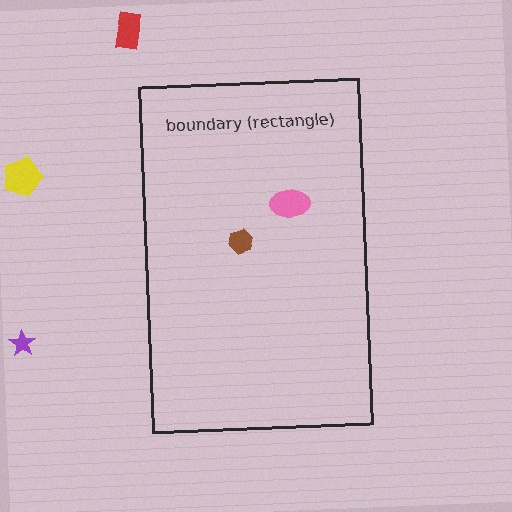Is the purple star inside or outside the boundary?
Outside.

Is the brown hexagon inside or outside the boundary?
Inside.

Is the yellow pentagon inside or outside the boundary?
Outside.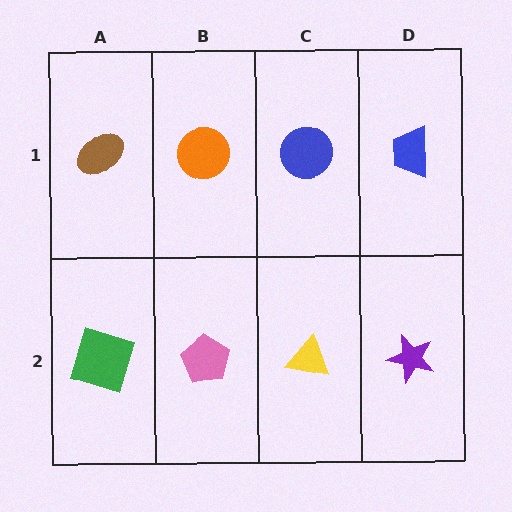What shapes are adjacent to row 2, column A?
A brown ellipse (row 1, column A), a pink pentagon (row 2, column B).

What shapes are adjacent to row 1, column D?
A purple star (row 2, column D), a blue circle (row 1, column C).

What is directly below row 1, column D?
A purple star.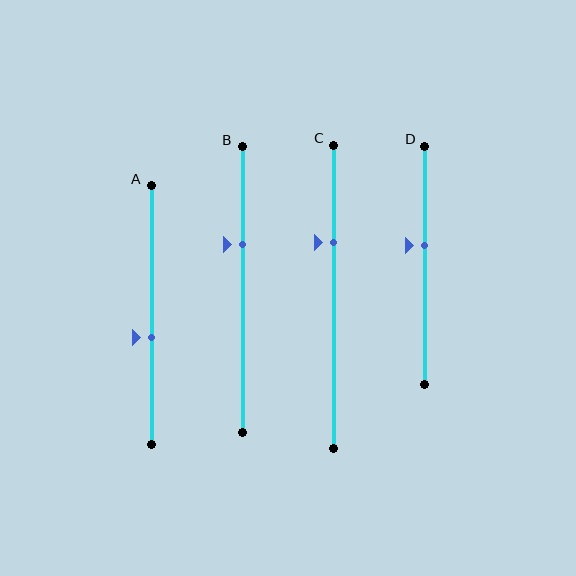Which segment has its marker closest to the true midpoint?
Segment D has its marker closest to the true midpoint.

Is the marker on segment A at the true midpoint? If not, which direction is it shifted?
No, the marker on segment A is shifted downward by about 9% of the segment length.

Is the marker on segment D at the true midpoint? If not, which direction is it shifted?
No, the marker on segment D is shifted upward by about 9% of the segment length.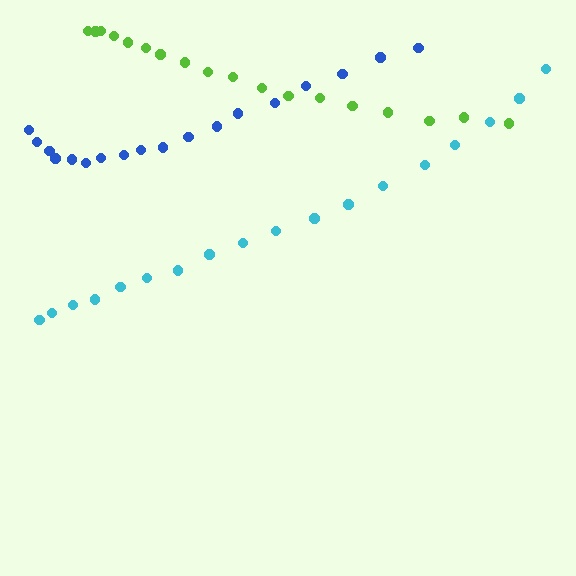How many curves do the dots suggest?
There are 3 distinct paths.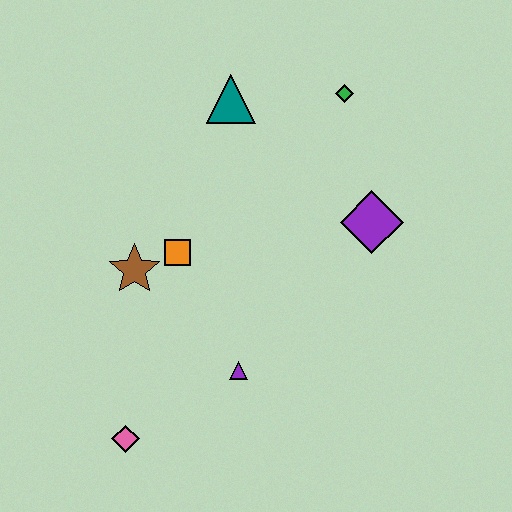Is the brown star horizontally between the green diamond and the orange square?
No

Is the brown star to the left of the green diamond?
Yes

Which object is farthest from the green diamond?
The pink diamond is farthest from the green diamond.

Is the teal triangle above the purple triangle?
Yes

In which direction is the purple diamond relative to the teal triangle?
The purple diamond is to the right of the teal triangle.